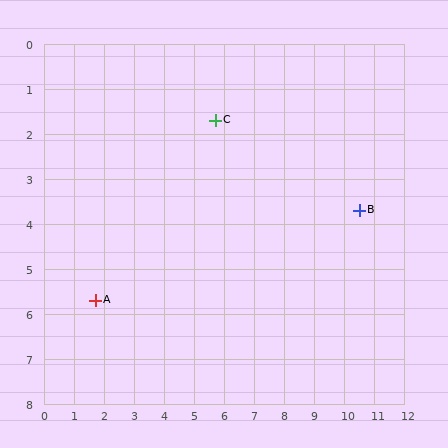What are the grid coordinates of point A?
Point A is at approximately (1.7, 5.7).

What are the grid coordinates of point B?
Point B is at approximately (10.5, 3.7).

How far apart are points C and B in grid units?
Points C and B are about 5.2 grid units apart.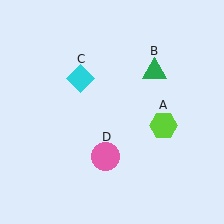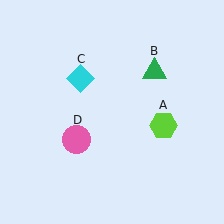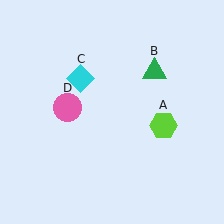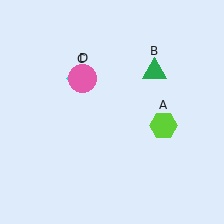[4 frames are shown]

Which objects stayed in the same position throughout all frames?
Lime hexagon (object A) and green triangle (object B) and cyan diamond (object C) remained stationary.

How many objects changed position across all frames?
1 object changed position: pink circle (object D).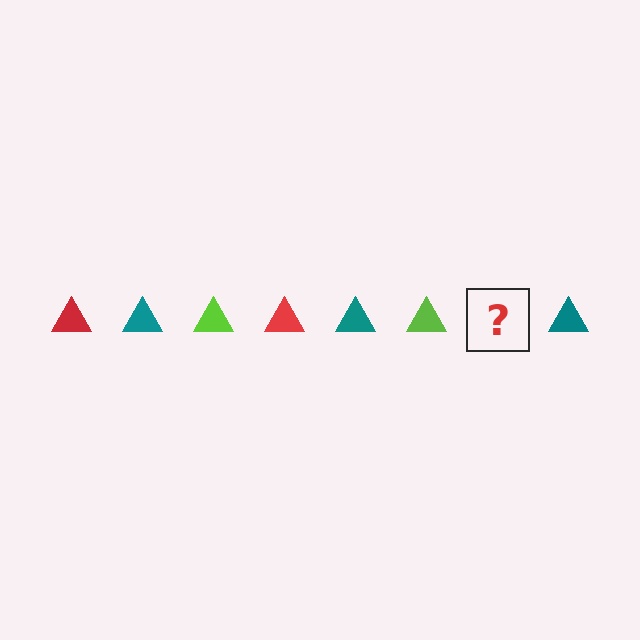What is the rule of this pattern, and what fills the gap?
The rule is that the pattern cycles through red, teal, lime triangles. The gap should be filled with a red triangle.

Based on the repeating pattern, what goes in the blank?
The blank should be a red triangle.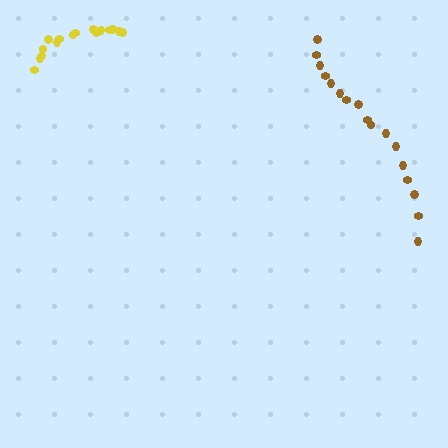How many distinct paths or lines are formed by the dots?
There are 2 distinct paths.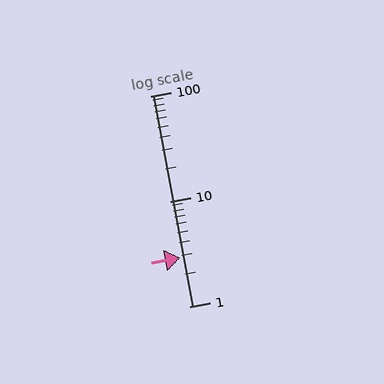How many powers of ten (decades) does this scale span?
The scale spans 2 decades, from 1 to 100.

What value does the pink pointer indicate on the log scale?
The pointer indicates approximately 2.9.